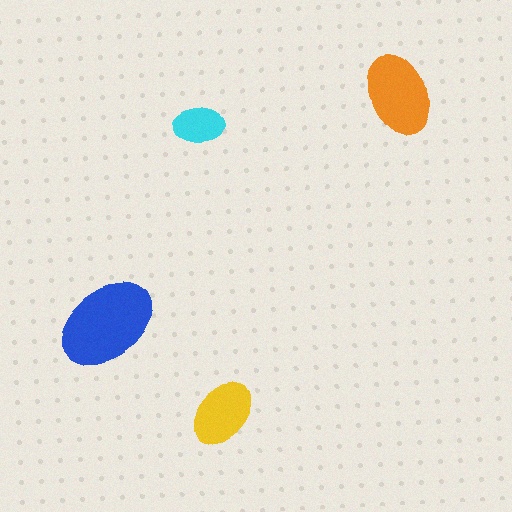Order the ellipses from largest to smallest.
the blue one, the orange one, the yellow one, the cyan one.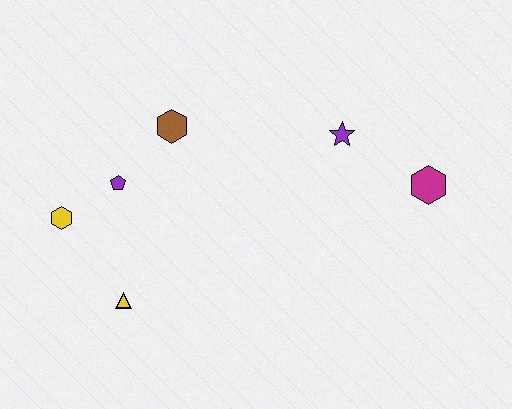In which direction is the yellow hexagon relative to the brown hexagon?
The yellow hexagon is to the left of the brown hexagon.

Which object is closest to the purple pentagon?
The yellow hexagon is closest to the purple pentagon.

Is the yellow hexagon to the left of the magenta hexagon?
Yes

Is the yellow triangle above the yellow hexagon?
No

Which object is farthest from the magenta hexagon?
The yellow hexagon is farthest from the magenta hexagon.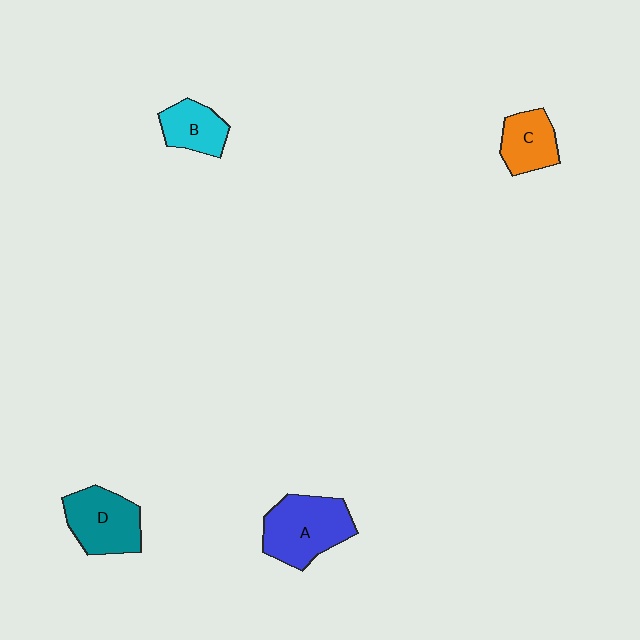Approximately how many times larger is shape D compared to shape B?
Approximately 1.5 times.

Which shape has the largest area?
Shape A (blue).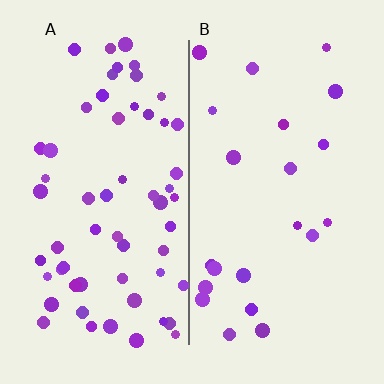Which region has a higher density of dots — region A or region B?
A (the left).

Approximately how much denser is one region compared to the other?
Approximately 2.7× — region A over region B.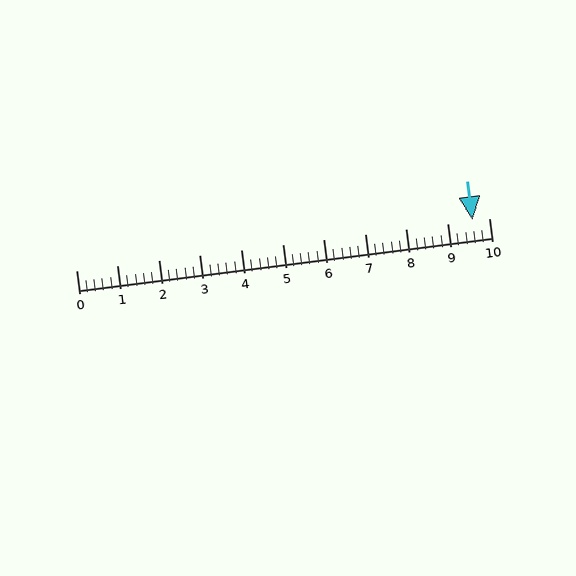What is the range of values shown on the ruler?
The ruler shows values from 0 to 10.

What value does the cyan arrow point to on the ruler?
The cyan arrow points to approximately 9.6.